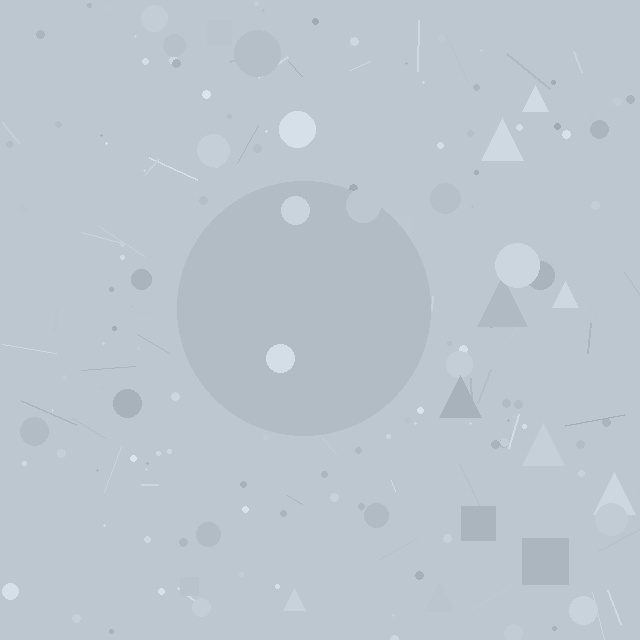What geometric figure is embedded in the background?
A circle is embedded in the background.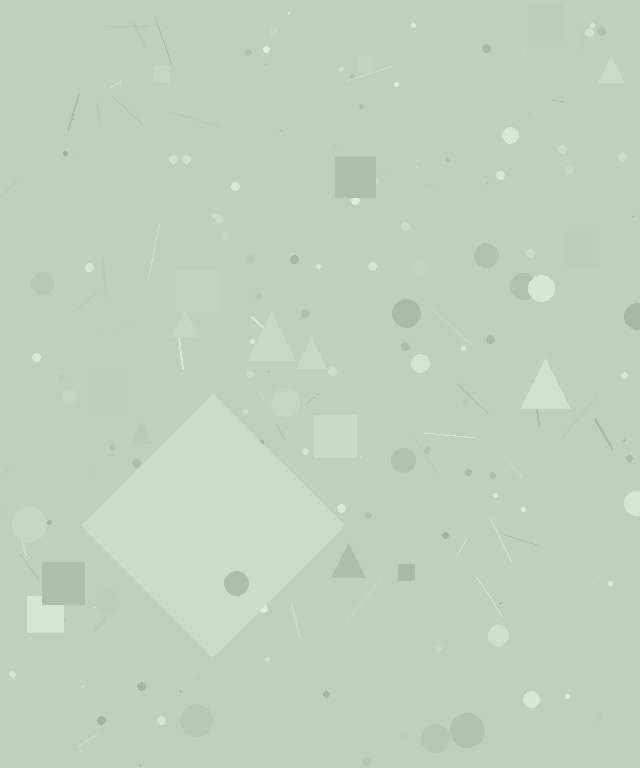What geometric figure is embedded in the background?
A diamond is embedded in the background.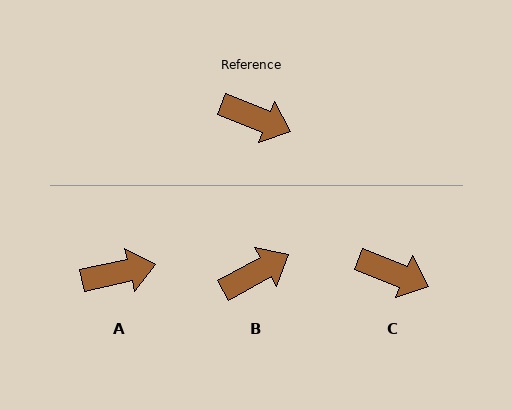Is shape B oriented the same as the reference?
No, it is off by about 51 degrees.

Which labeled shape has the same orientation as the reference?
C.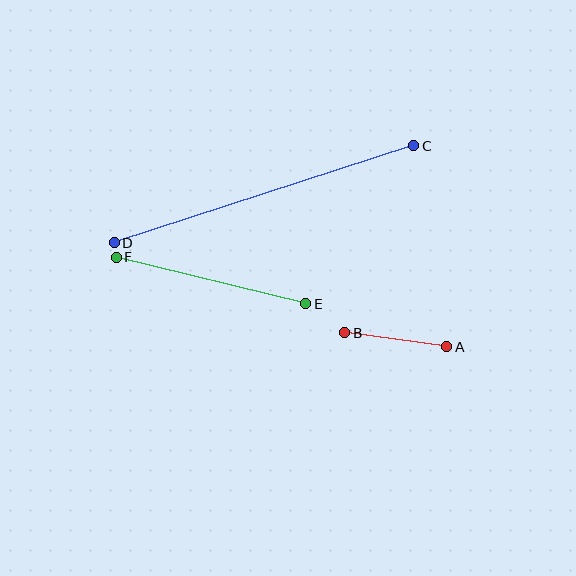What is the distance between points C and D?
The distance is approximately 315 pixels.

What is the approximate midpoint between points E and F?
The midpoint is at approximately (211, 281) pixels.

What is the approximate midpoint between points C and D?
The midpoint is at approximately (264, 194) pixels.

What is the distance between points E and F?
The distance is approximately 196 pixels.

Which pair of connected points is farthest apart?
Points C and D are farthest apart.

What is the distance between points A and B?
The distance is approximately 103 pixels.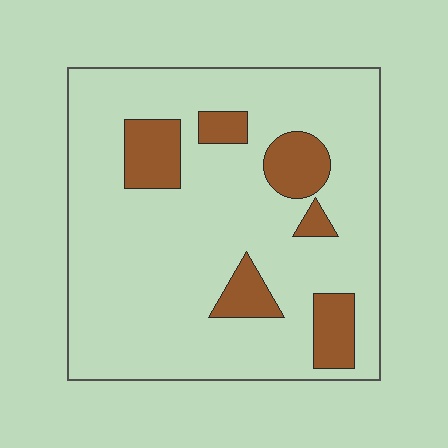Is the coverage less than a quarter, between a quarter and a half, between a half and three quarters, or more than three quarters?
Less than a quarter.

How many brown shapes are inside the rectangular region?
6.